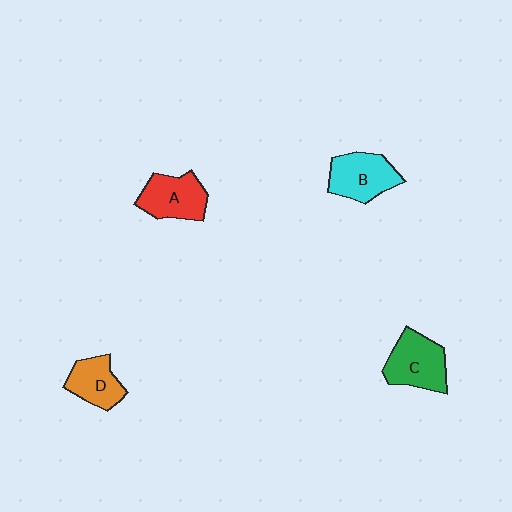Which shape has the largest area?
Shape C (green).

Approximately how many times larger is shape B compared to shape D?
Approximately 1.3 times.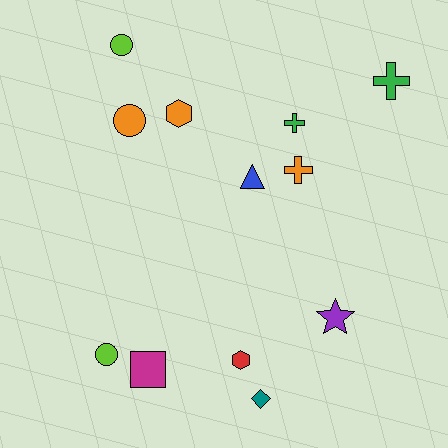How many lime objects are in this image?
There are 2 lime objects.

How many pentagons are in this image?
There are no pentagons.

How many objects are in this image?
There are 12 objects.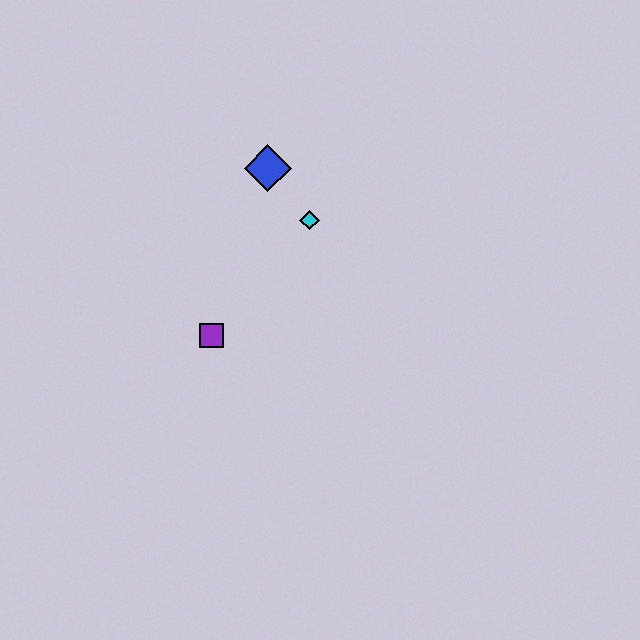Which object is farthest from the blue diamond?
The purple square is farthest from the blue diamond.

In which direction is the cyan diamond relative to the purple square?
The cyan diamond is above the purple square.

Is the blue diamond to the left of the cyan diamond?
Yes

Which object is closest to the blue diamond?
The cyan diamond is closest to the blue diamond.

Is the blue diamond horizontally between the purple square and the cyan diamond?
Yes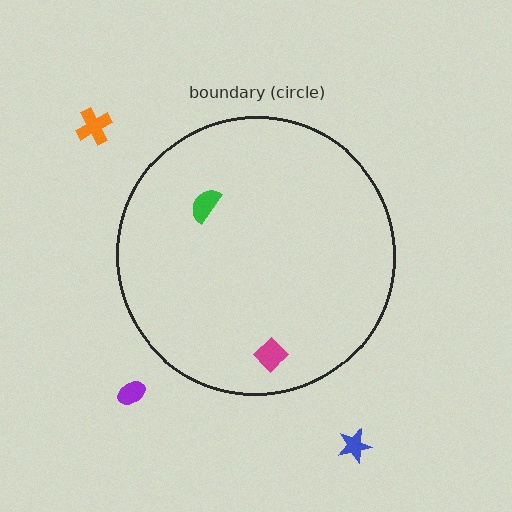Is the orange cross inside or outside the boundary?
Outside.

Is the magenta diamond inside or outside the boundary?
Inside.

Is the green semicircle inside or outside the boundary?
Inside.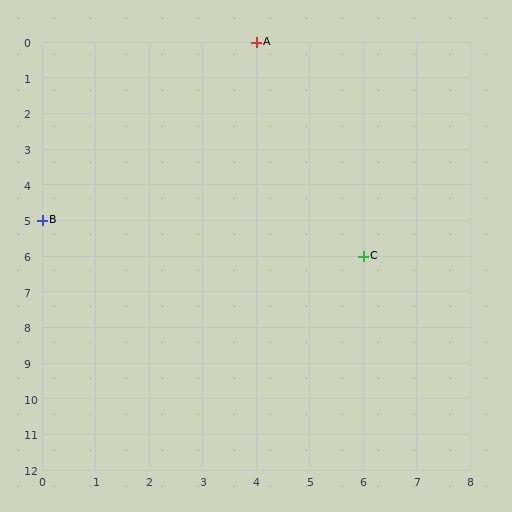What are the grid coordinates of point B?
Point B is at grid coordinates (0, 5).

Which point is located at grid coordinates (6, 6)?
Point C is at (6, 6).